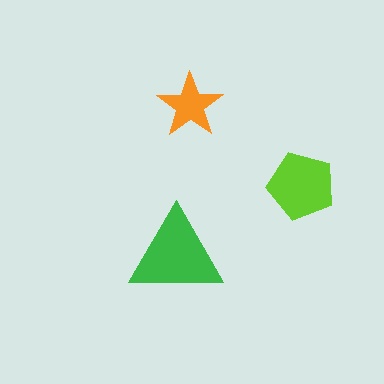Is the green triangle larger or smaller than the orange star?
Larger.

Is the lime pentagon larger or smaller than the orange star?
Larger.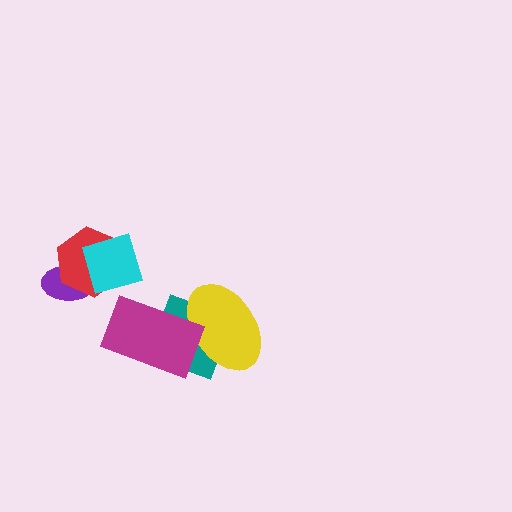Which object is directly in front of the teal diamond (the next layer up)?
The yellow ellipse is directly in front of the teal diamond.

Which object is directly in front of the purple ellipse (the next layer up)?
The red hexagon is directly in front of the purple ellipse.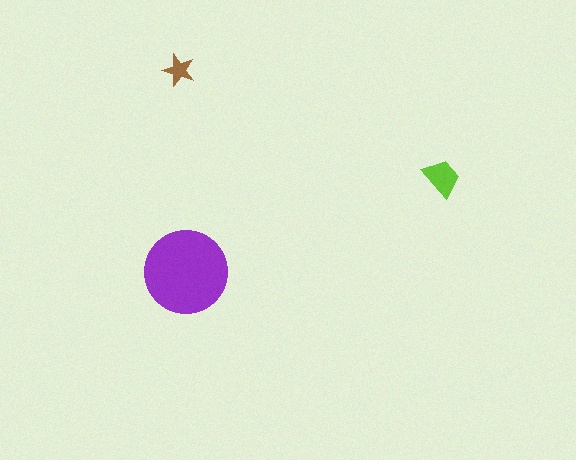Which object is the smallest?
The brown star.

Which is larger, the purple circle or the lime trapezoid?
The purple circle.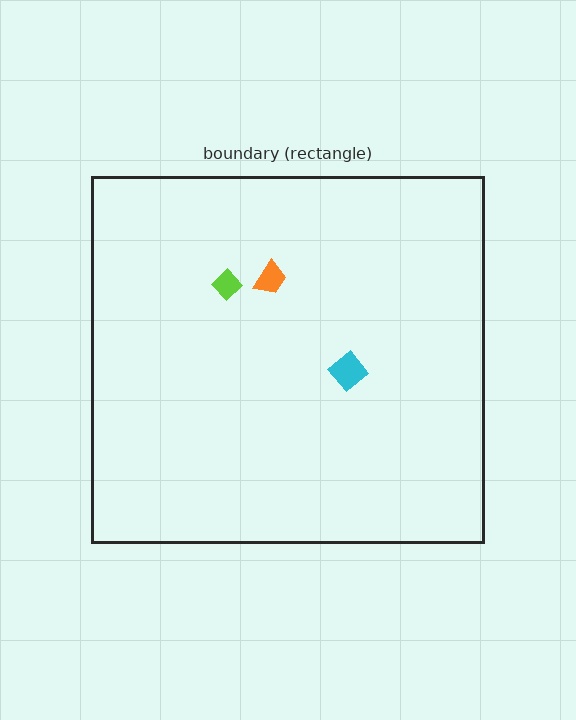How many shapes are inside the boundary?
3 inside, 0 outside.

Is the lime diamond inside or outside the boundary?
Inside.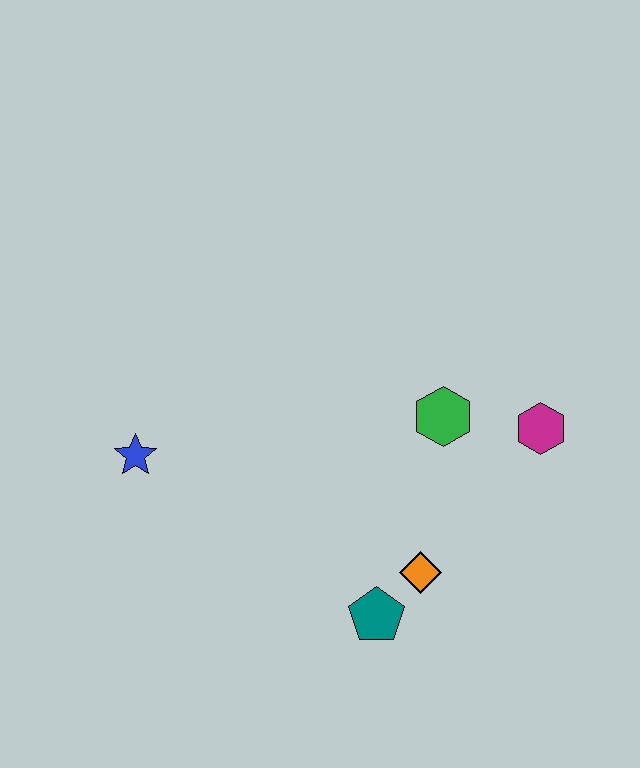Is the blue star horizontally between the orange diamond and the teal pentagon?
No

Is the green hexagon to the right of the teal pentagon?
Yes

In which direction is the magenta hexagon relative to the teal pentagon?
The magenta hexagon is above the teal pentagon.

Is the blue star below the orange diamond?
No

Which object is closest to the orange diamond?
The teal pentagon is closest to the orange diamond.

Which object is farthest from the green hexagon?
The blue star is farthest from the green hexagon.